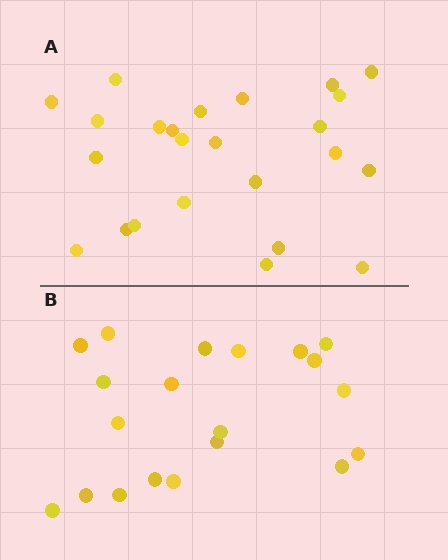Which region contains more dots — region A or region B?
Region A (the top region) has more dots.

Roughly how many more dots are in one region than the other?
Region A has about 4 more dots than region B.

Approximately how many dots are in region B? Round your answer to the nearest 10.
About 20 dots.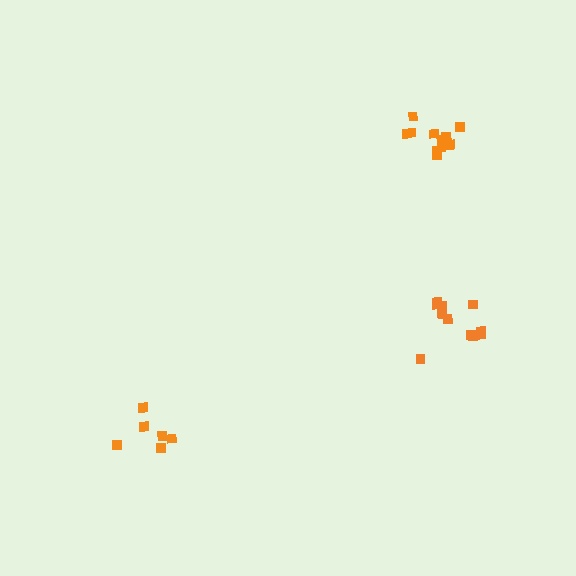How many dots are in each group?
Group 1: 11 dots, Group 2: 11 dots, Group 3: 6 dots (28 total).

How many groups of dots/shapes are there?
There are 3 groups.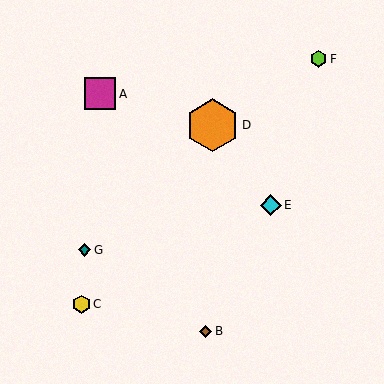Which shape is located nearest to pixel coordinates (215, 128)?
The orange hexagon (labeled D) at (212, 125) is nearest to that location.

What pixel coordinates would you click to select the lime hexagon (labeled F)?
Click at (319, 59) to select the lime hexagon F.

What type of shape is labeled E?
Shape E is a cyan diamond.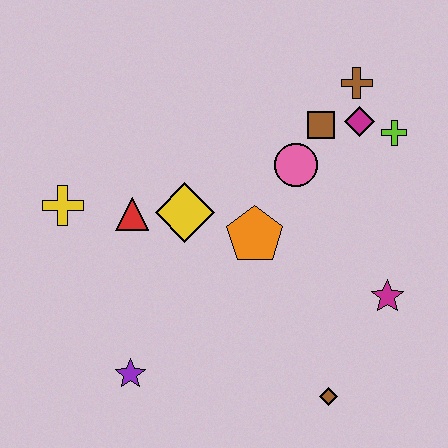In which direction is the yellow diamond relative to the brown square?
The yellow diamond is to the left of the brown square.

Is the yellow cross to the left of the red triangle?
Yes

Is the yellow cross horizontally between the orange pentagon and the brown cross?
No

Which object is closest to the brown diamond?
The magenta star is closest to the brown diamond.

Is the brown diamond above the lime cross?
No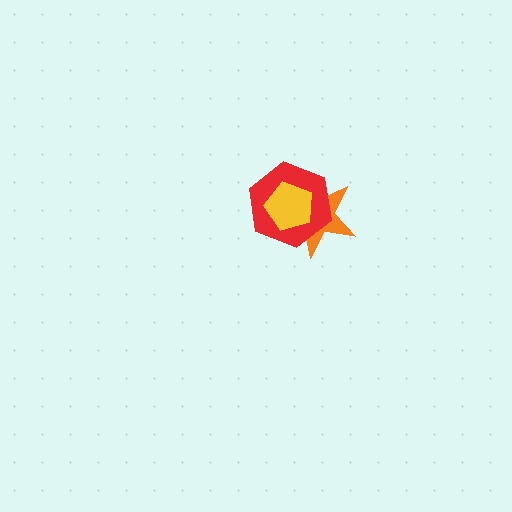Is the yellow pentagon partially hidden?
No, no other shape covers it.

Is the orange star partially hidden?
Yes, it is partially covered by another shape.